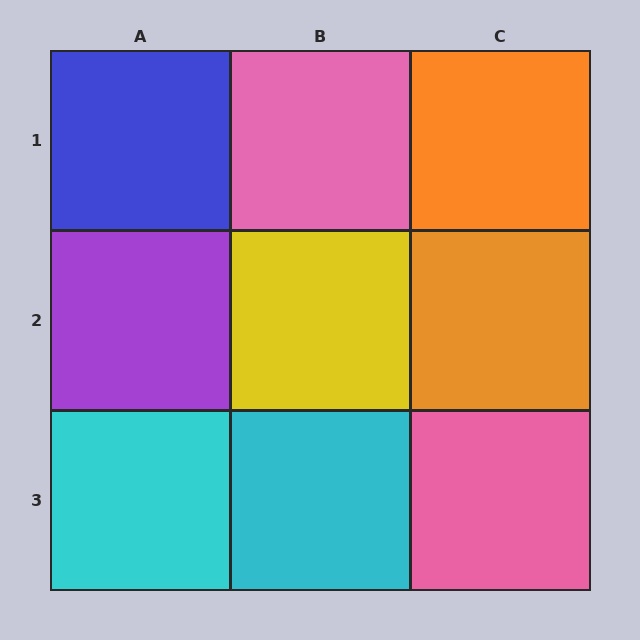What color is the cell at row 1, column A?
Blue.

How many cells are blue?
1 cell is blue.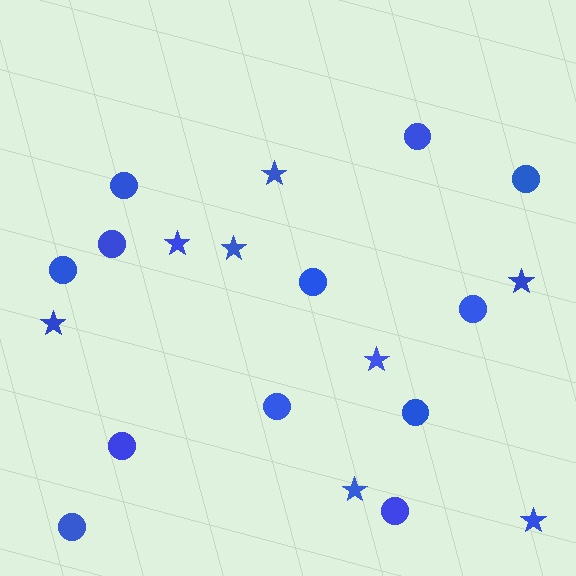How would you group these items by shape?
There are 2 groups: one group of stars (8) and one group of circles (12).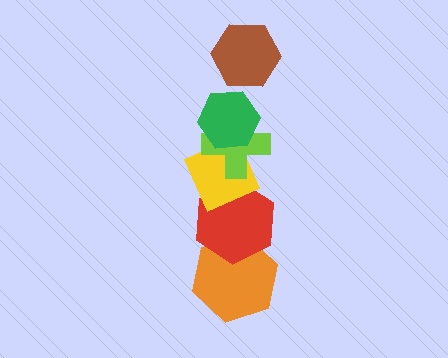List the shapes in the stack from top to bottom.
From top to bottom: the brown hexagon, the green hexagon, the lime cross, the yellow diamond, the red hexagon, the orange hexagon.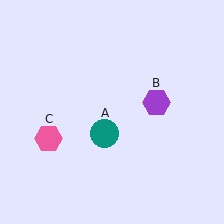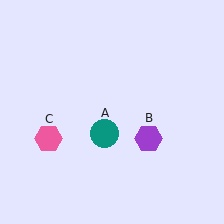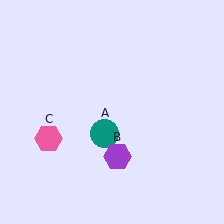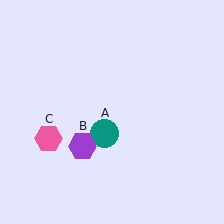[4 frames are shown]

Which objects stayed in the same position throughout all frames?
Teal circle (object A) and pink hexagon (object C) remained stationary.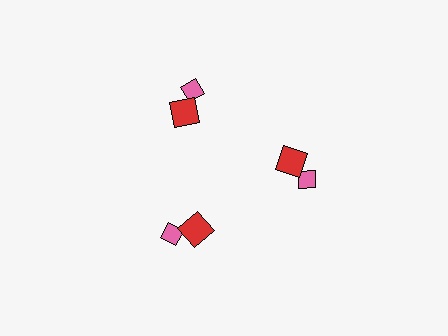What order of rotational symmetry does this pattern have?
This pattern has 3-fold rotational symmetry.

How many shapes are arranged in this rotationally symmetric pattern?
There are 6 shapes, arranged in 3 groups of 2.